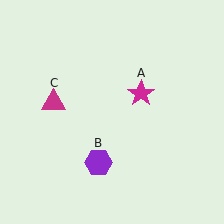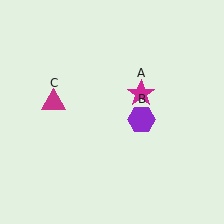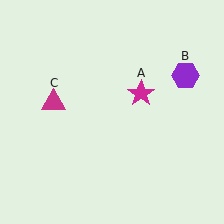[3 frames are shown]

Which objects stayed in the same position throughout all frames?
Magenta star (object A) and magenta triangle (object C) remained stationary.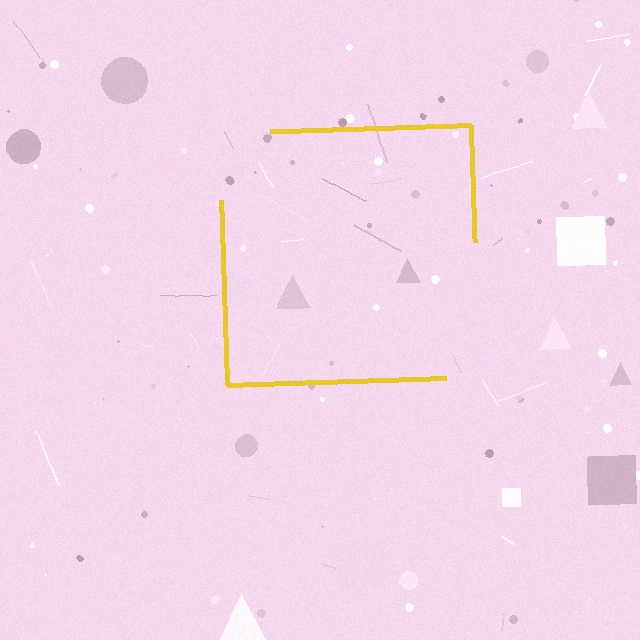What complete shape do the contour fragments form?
The contour fragments form a square.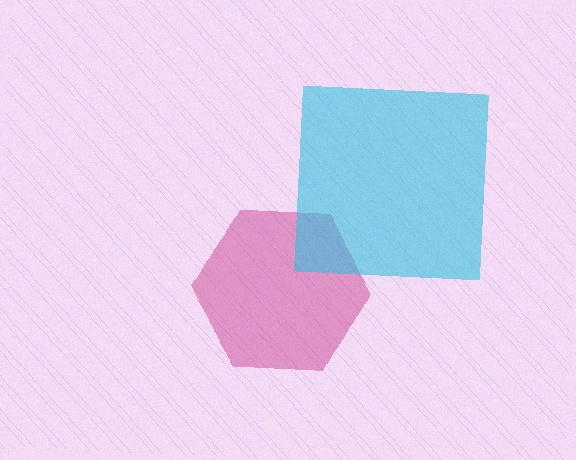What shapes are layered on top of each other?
The layered shapes are: a magenta hexagon, a cyan square.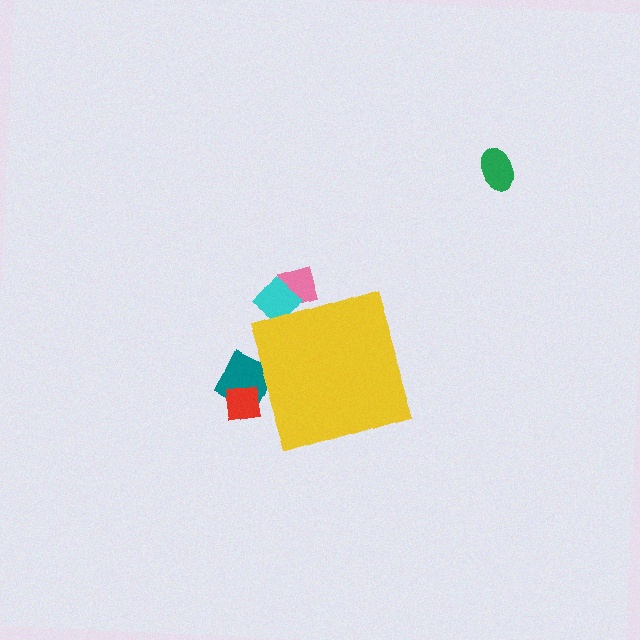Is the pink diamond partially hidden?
Yes, the pink diamond is partially hidden behind the yellow diamond.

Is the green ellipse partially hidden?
No, the green ellipse is fully visible.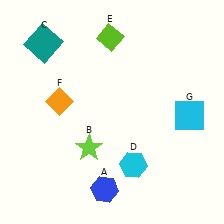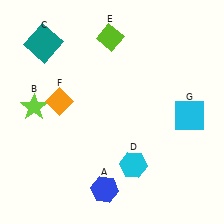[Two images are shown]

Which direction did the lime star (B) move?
The lime star (B) moved left.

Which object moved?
The lime star (B) moved left.